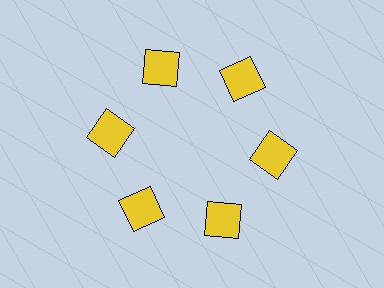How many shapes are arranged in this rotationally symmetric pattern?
There are 6 shapes, arranged in 6 groups of 1.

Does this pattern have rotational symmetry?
Yes, this pattern has 6-fold rotational symmetry. It looks the same after rotating 60 degrees around the center.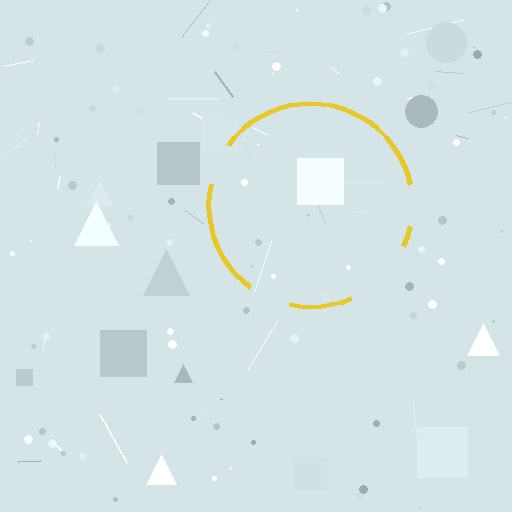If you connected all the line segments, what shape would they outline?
They would outline a circle.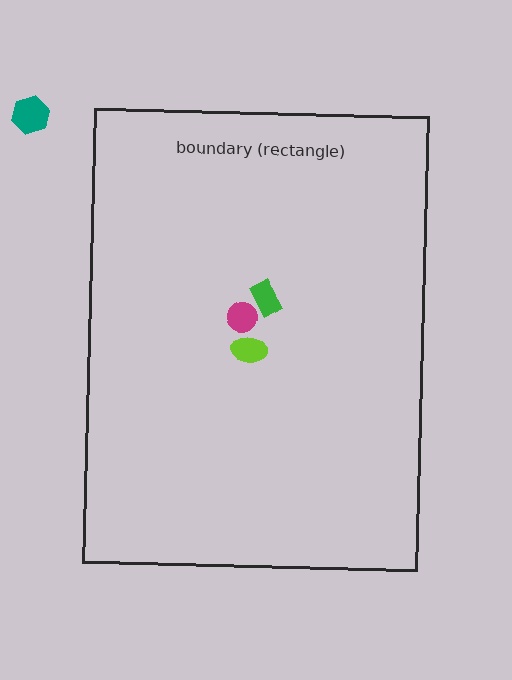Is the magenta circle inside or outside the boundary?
Inside.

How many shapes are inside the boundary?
3 inside, 1 outside.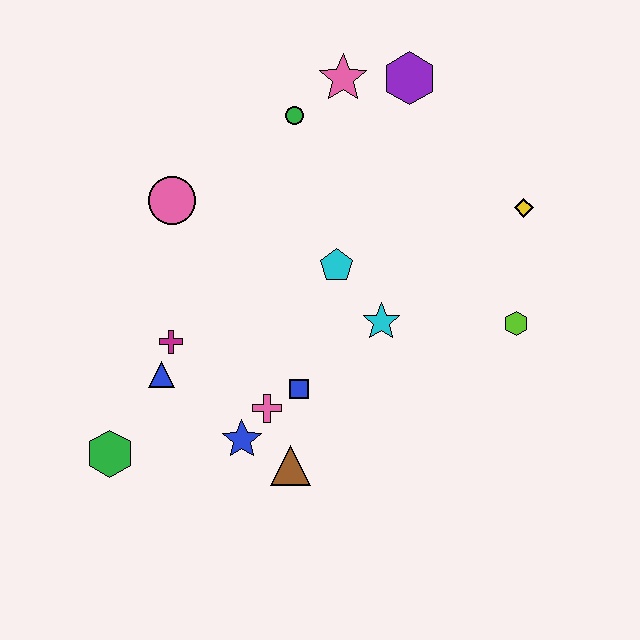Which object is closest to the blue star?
The pink cross is closest to the blue star.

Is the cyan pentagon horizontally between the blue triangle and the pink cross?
No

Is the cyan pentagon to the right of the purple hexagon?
No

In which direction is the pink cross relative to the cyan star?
The pink cross is to the left of the cyan star.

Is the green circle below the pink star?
Yes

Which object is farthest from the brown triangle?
The purple hexagon is farthest from the brown triangle.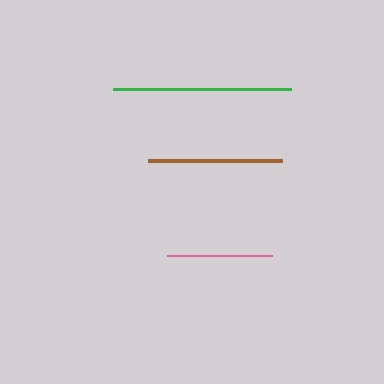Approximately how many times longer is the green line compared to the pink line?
The green line is approximately 1.7 times the length of the pink line.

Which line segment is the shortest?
The pink line is the shortest at approximately 105 pixels.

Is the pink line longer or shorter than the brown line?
The brown line is longer than the pink line.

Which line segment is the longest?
The green line is the longest at approximately 179 pixels.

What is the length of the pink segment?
The pink segment is approximately 105 pixels long.